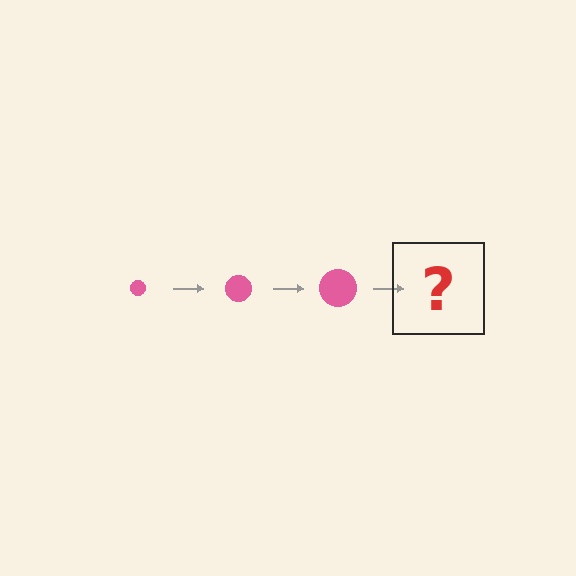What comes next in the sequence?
The next element should be a pink circle, larger than the previous one.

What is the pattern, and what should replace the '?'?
The pattern is that the circle gets progressively larger each step. The '?' should be a pink circle, larger than the previous one.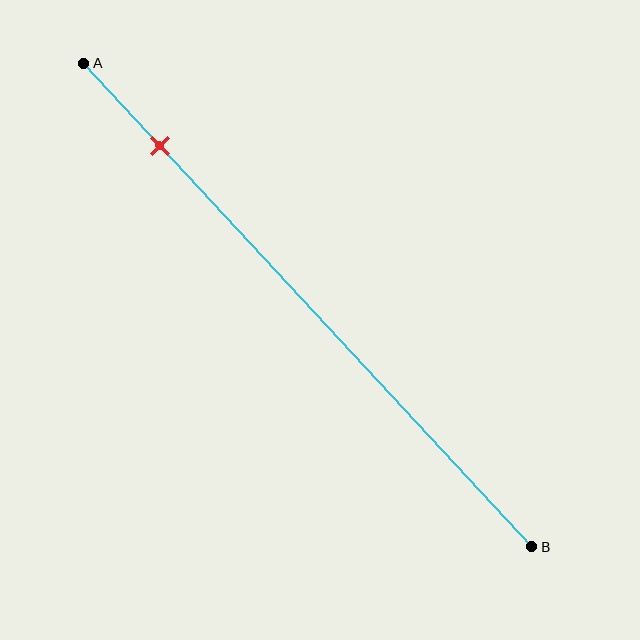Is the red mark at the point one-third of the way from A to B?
No, the mark is at about 15% from A, not at the 33% one-third point.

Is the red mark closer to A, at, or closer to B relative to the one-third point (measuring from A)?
The red mark is closer to point A than the one-third point of segment AB.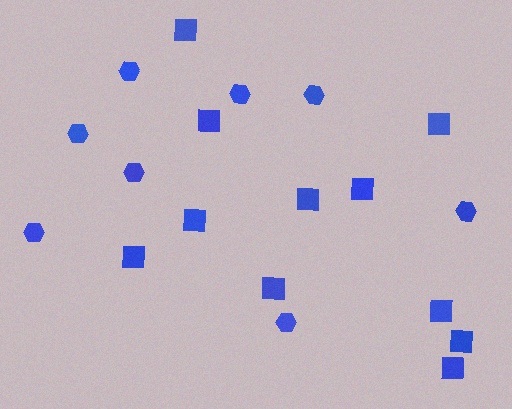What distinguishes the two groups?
There are 2 groups: one group of hexagons (8) and one group of squares (11).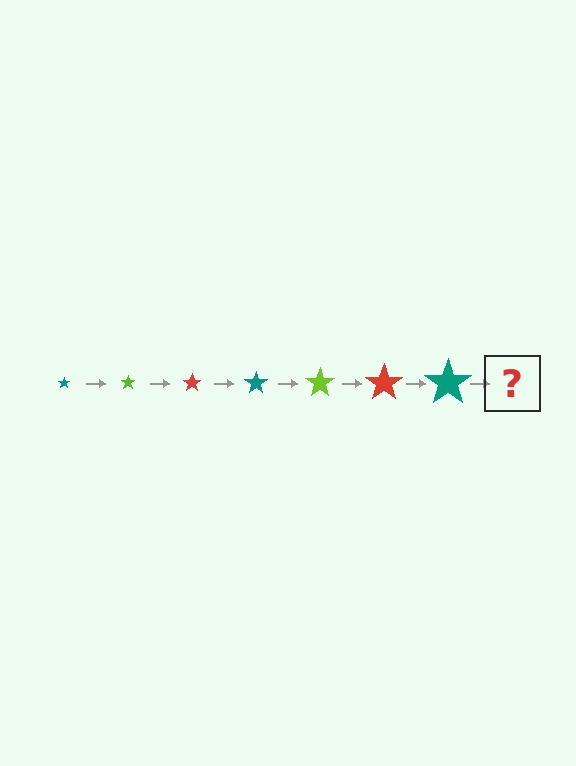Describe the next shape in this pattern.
It should be a lime star, larger than the previous one.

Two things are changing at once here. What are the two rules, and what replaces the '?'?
The two rules are that the star grows larger each step and the color cycles through teal, lime, and red. The '?' should be a lime star, larger than the previous one.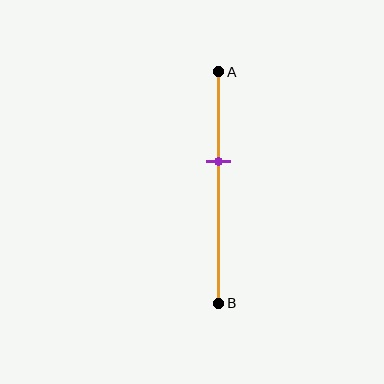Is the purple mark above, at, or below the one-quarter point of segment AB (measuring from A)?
The purple mark is below the one-quarter point of segment AB.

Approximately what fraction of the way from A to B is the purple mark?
The purple mark is approximately 40% of the way from A to B.